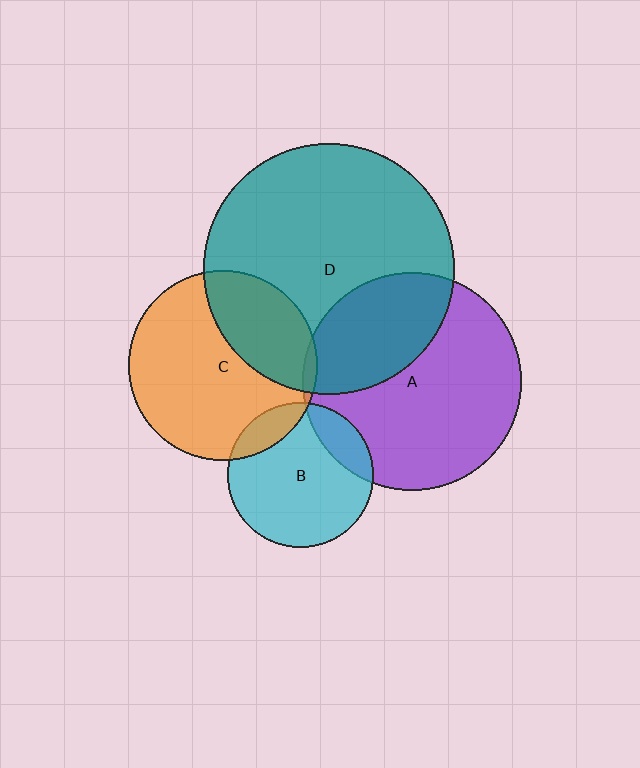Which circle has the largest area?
Circle D (teal).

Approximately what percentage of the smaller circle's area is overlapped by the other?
Approximately 15%.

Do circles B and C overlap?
Yes.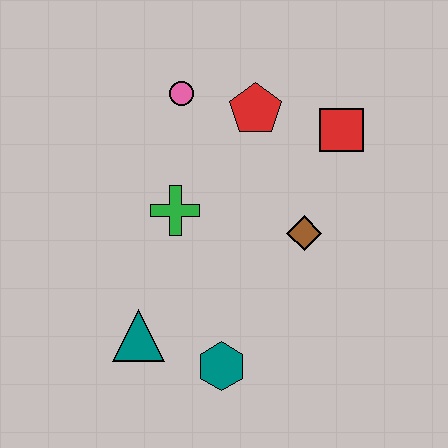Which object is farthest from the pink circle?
The teal hexagon is farthest from the pink circle.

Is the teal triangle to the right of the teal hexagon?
No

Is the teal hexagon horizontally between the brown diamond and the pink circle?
Yes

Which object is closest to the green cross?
The pink circle is closest to the green cross.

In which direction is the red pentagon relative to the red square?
The red pentagon is to the left of the red square.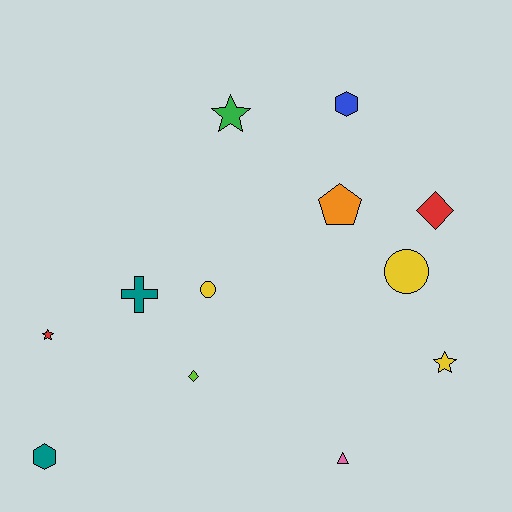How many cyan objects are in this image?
There are no cyan objects.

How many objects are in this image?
There are 12 objects.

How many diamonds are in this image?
There are 2 diamonds.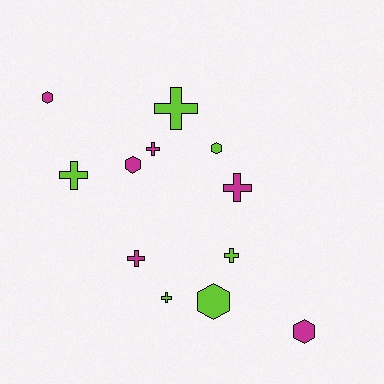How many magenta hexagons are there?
There are 3 magenta hexagons.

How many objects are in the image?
There are 12 objects.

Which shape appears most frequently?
Cross, with 7 objects.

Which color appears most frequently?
Magenta, with 6 objects.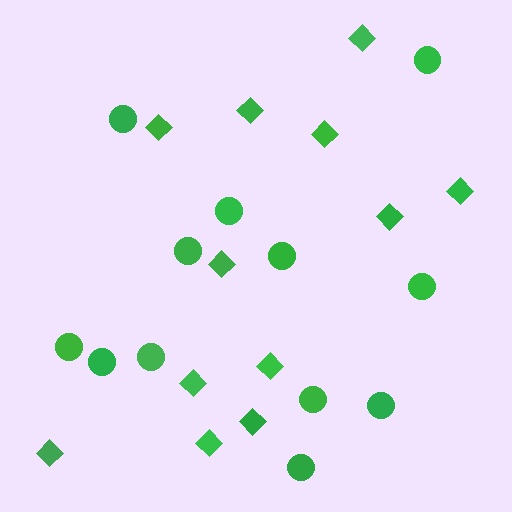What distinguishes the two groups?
There are 2 groups: one group of circles (12) and one group of diamonds (12).